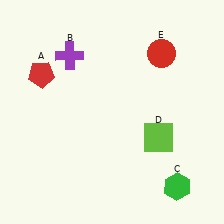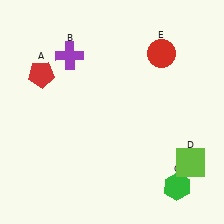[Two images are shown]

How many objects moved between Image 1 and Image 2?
1 object moved between the two images.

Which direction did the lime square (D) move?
The lime square (D) moved right.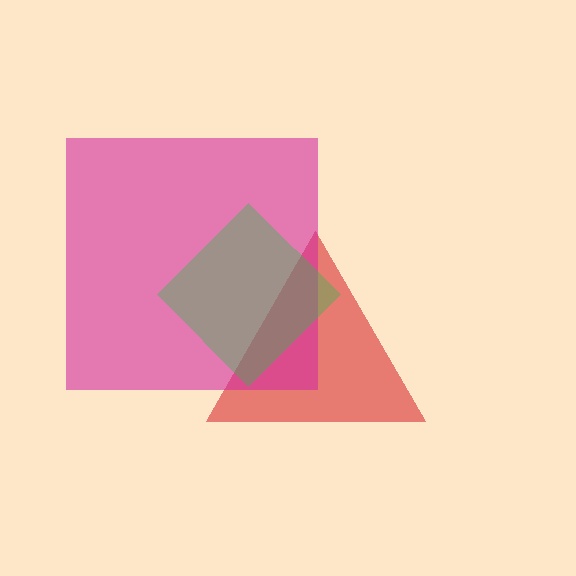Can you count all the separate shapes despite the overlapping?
Yes, there are 3 separate shapes.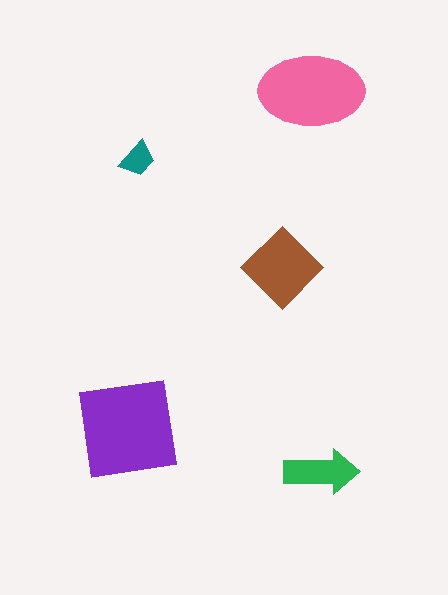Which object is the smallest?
The teal trapezoid.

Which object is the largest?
The purple square.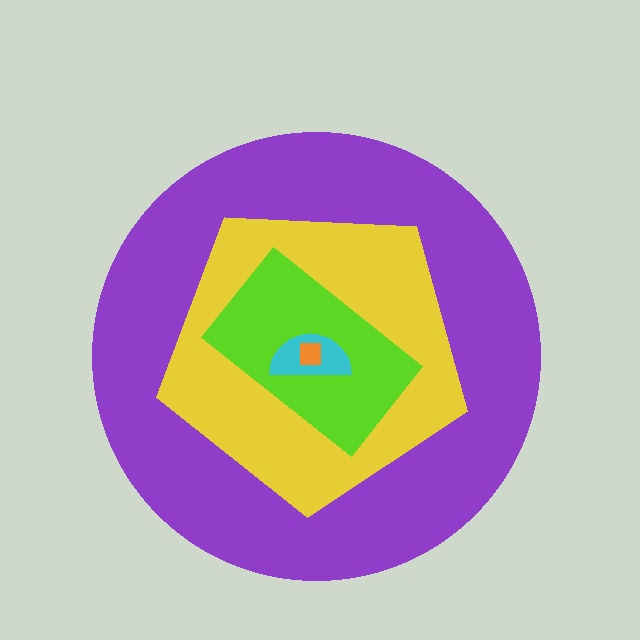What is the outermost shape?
The purple circle.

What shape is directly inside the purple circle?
The yellow pentagon.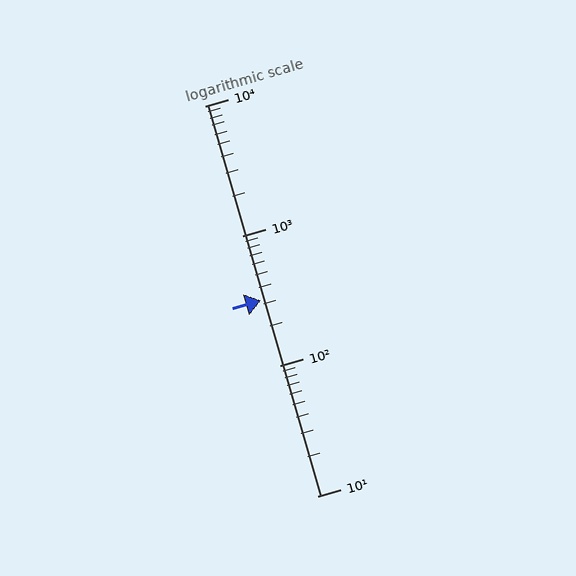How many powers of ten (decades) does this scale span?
The scale spans 3 decades, from 10 to 10000.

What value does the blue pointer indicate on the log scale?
The pointer indicates approximately 320.